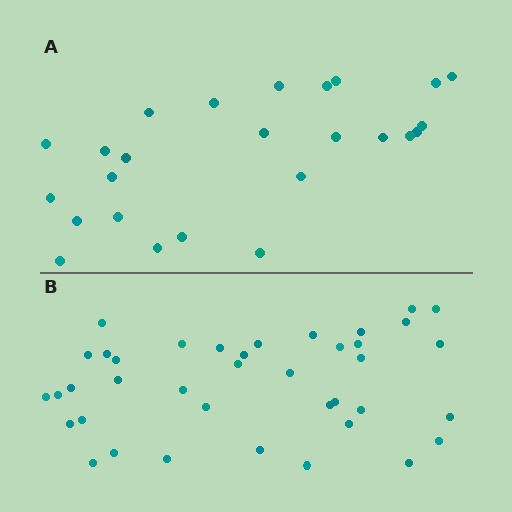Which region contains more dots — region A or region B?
Region B (the bottom region) has more dots.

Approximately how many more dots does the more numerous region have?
Region B has approximately 15 more dots than region A.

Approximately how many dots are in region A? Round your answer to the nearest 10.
About 20 dots. (The exact count is 25, which rounds to 20.)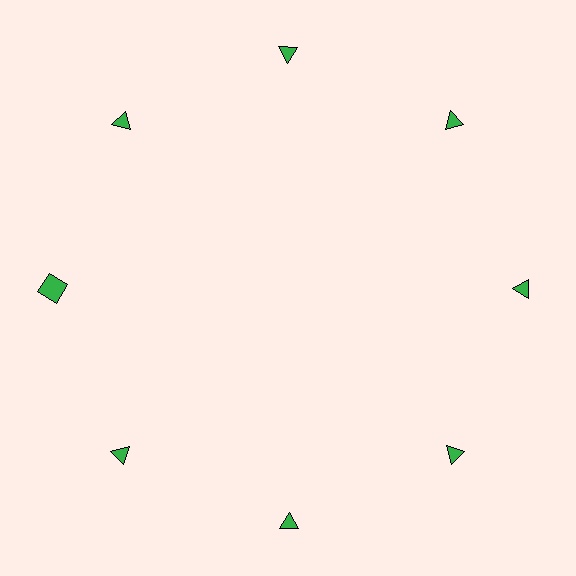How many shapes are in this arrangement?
There are 8 shapes arranged in a ring pattern.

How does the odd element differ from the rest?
It has a different shape: square instead of triangle.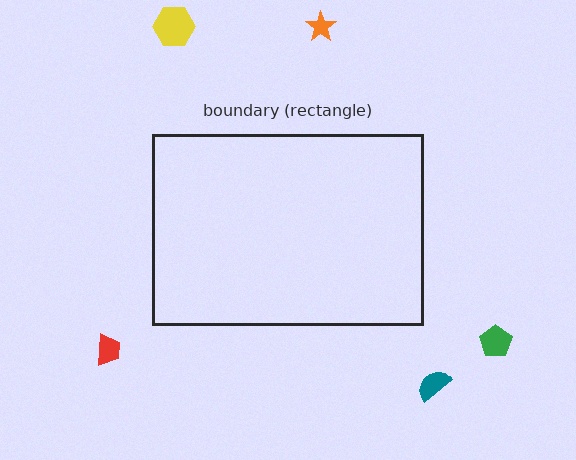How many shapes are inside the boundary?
0 inside, 5 outside.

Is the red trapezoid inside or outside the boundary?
Outside.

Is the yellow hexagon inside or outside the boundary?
Outside.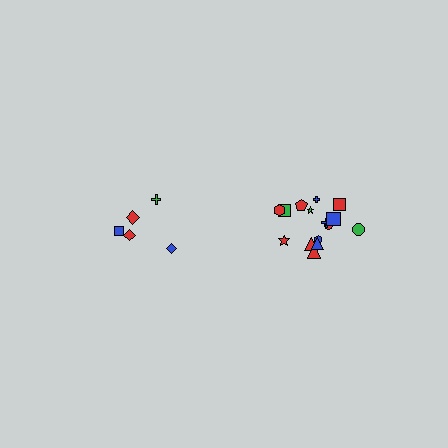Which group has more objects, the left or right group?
The right group.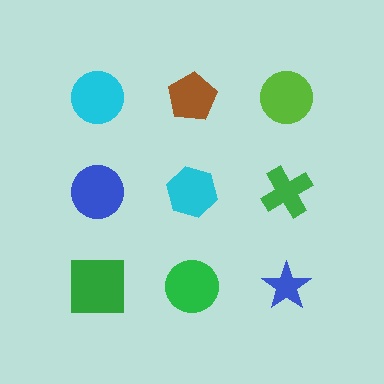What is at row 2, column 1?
A blue circle.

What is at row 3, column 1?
A green square.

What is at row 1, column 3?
A lime circle.